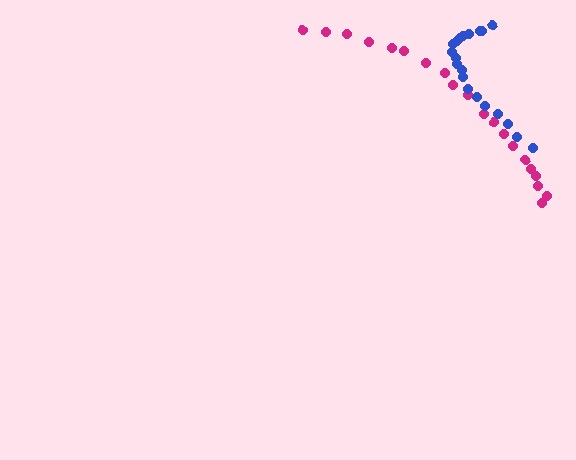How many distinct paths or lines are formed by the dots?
There are 2 distinct paths.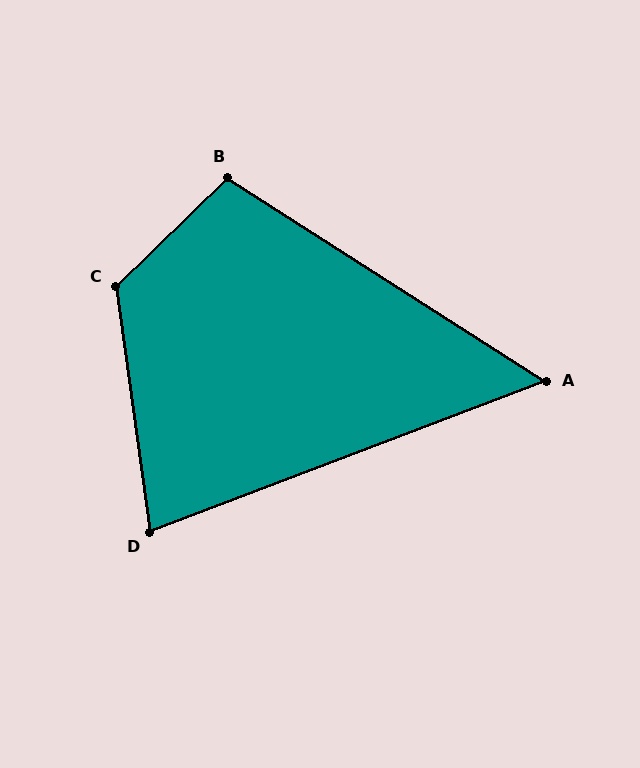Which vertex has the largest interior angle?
C, at approximately 126 degrees.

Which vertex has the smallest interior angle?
A, at approximately 54 degrees.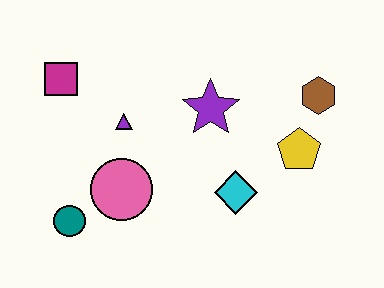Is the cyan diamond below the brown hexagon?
Yes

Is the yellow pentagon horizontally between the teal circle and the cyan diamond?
No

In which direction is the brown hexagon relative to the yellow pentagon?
The brown hexagon is above the yellow pentagon.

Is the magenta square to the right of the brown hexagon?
No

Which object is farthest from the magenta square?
The brown hexagon is farthest from the magenta square.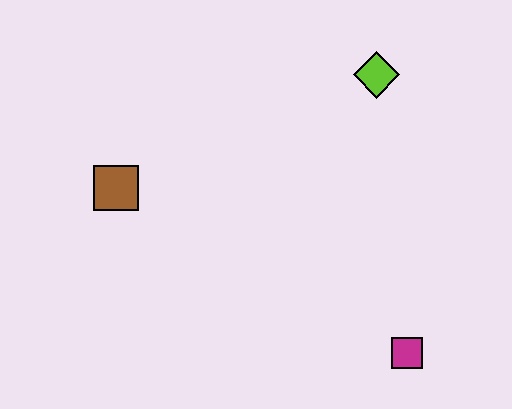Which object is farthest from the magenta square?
The brown square is farthest from the magenta square.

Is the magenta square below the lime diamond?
Yes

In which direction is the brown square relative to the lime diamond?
The brown square is to the left of the lime diamond.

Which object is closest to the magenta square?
The lime diamond is closest to the magenta square.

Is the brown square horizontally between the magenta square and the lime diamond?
No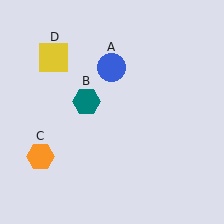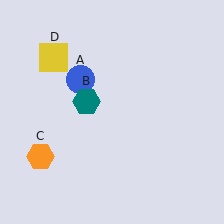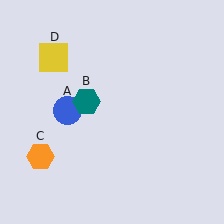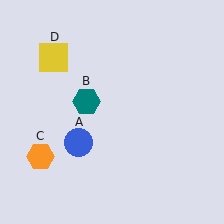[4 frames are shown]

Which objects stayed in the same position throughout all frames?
Teal hexagon (object B) and orange hexagon (object C) and yellow square (object D) remained stationary.